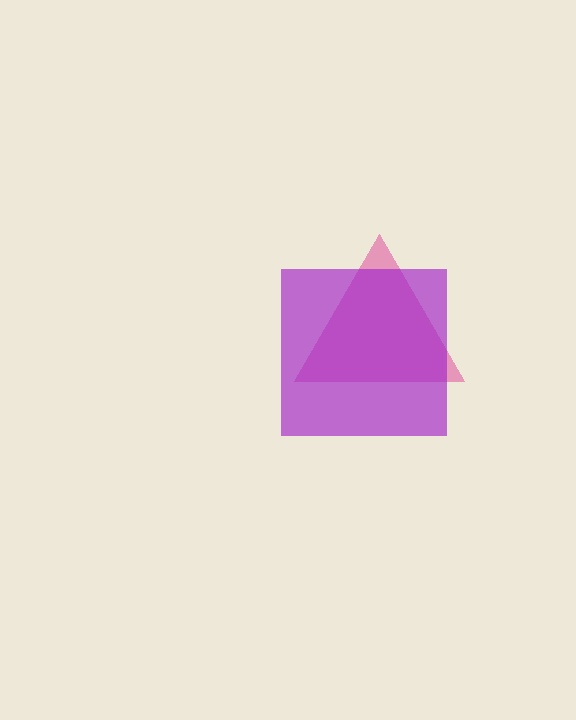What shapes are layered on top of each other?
The layered shapes are: a pink triangle, a purple square.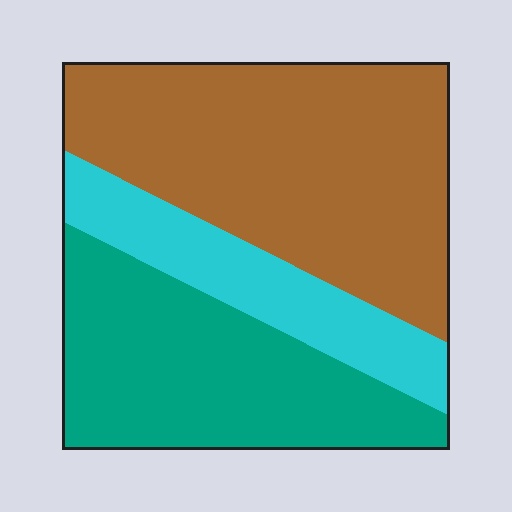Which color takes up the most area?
Brown, at roughly 50%.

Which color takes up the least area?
Cyan, at roughly 20%.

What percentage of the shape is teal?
Teal takes up about one third (1/3) of the shape.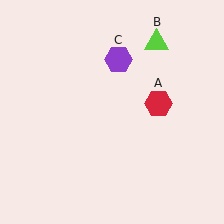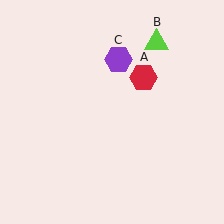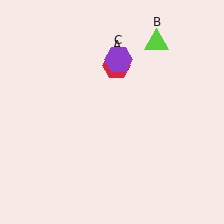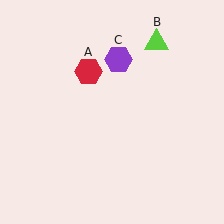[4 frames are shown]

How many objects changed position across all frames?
1 object changed position: red hexagon (object A).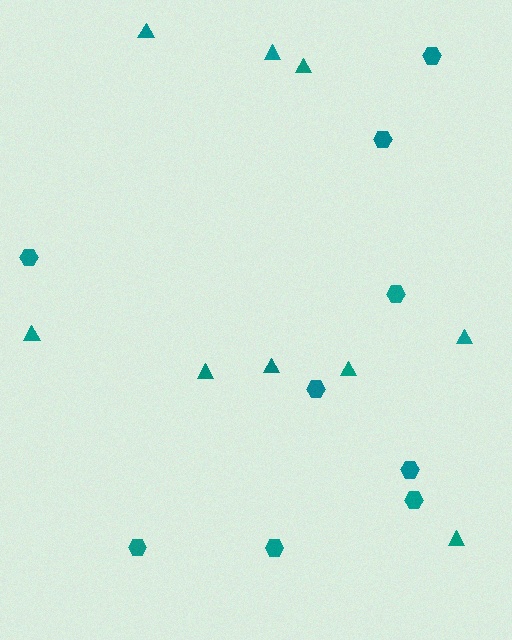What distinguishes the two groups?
There are 2 groups: one group of hexagons (9) and one group of triangles (9).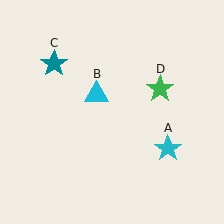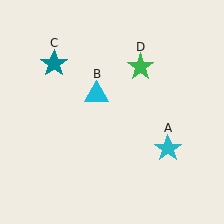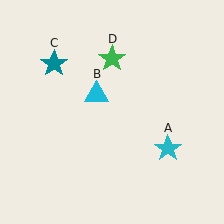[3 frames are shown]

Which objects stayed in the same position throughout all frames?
Cyan star (object A) and cyan triangle (object B) and teal star (object C) remained stationary.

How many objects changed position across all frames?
1 object changed position: green star (object D).